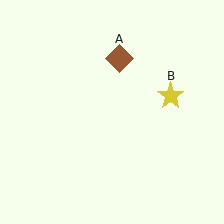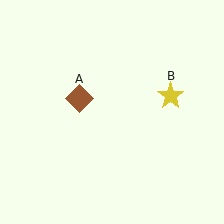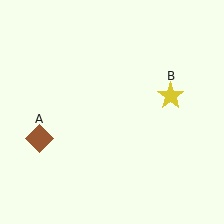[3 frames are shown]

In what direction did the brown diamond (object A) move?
The brown diamond (object A) moved down and to the left.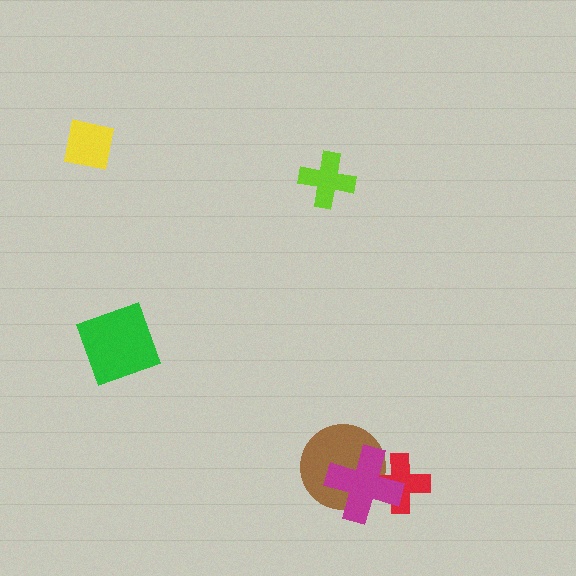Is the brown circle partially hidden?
Yes, it is partially covered by another shape.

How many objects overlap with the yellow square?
0 objects overlap with the yellow square.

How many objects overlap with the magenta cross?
2 objects overlap with the magenta cross.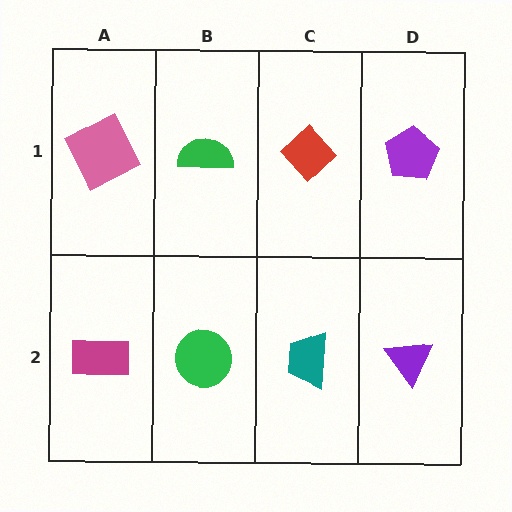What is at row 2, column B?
A green circle.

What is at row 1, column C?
A red diamond.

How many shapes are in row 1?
4 shapes.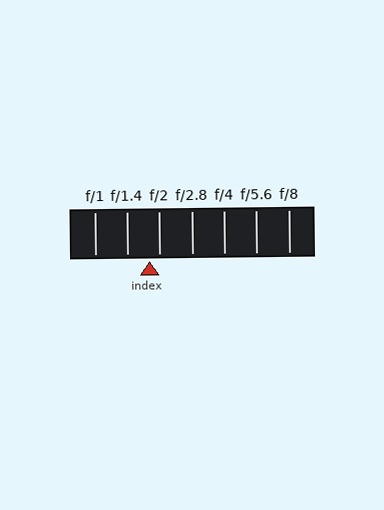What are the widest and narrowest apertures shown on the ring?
The widest aperture shown is f/1 and the narrowest is f/8.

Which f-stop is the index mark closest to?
The index mark is closest to f/2.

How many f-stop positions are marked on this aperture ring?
There are 7 f-stop positions marked.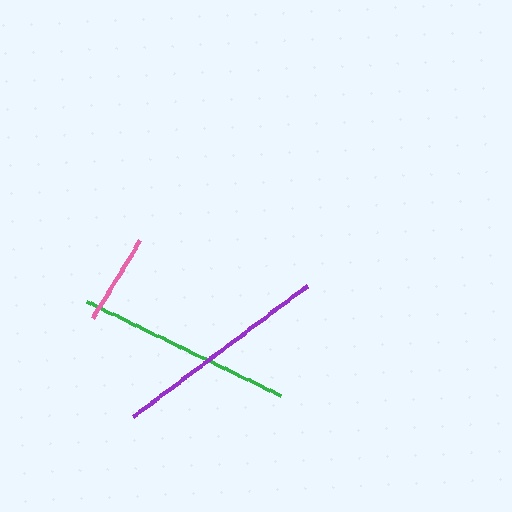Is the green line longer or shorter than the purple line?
The purple line is longer than the green line.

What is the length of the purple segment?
The purple segment is approximately 218 pixels long.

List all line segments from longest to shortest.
From longest to shortest: purple, green, pink.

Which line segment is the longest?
The purple line is the longest at approximately 218 pixels.